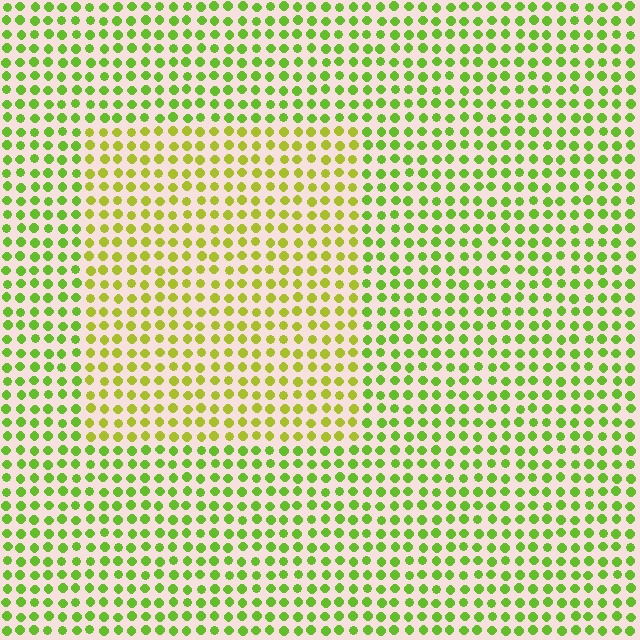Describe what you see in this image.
The image is filled with small lime elements in a uniform arrangement. A rectangle-shaped region is visible where the elements are tinted to a slightly different hue, forming a subtle color boundary.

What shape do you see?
I see a rectangle.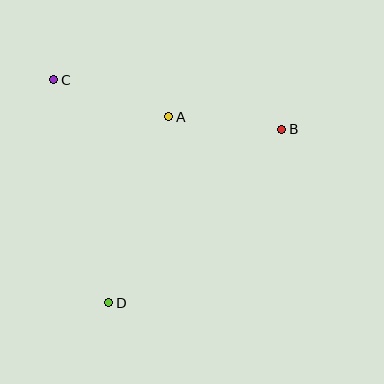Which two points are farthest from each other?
Points B and D are farthest from each other.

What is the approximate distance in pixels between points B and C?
The distance between B and C is approximately 233 pixels.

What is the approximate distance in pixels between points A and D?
The distance between A and D is approximately 195 pixels.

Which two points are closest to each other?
Points A and B are closest to each other.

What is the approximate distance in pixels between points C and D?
The distance between C and D is approximately 229 pixels.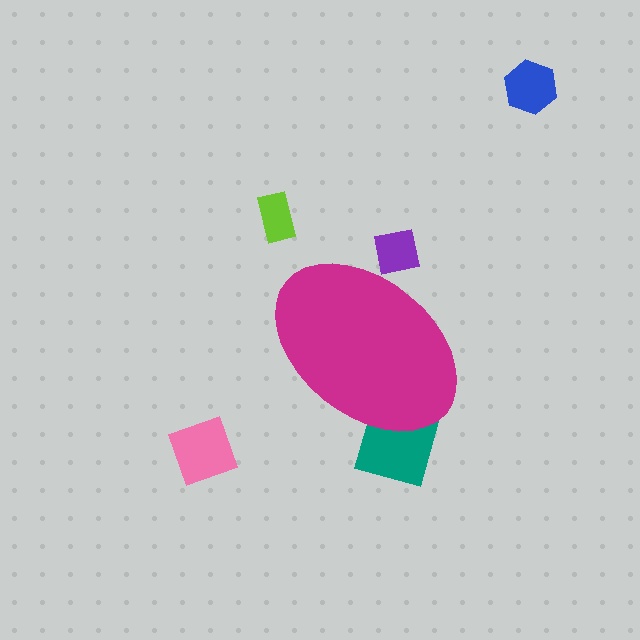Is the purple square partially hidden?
Yes, the purple square is partially hidden behind the magenta ellipse.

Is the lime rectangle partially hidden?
No, the lime rectangle is fully visible.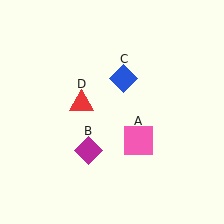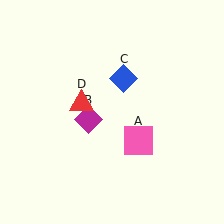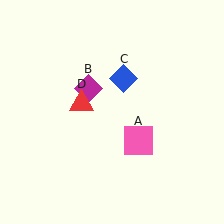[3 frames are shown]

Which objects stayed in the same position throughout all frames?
Pink square (object A) and blue diamond (object C) and red triangle (object D) remained stationary.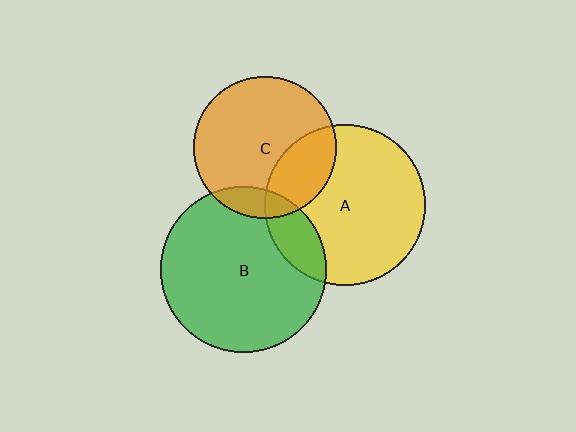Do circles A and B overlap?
Yes.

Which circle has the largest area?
Circle B (green).